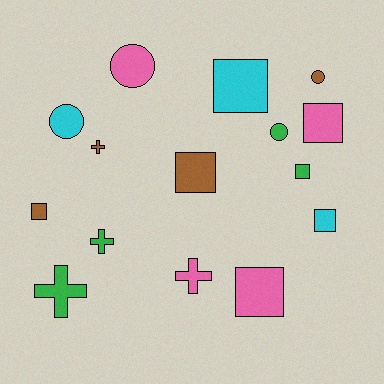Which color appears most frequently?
Brown, with 4 objects.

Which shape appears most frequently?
Square, with 7 objects.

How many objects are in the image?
There are 15 objects.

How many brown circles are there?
There is 1 brown circle.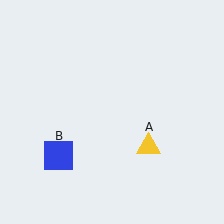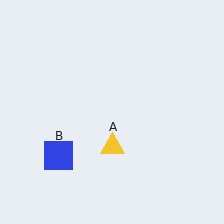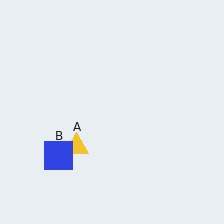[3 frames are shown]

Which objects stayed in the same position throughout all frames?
Blue square (object B) remained stationary.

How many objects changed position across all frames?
1 object changed position: yellow triangle (object A).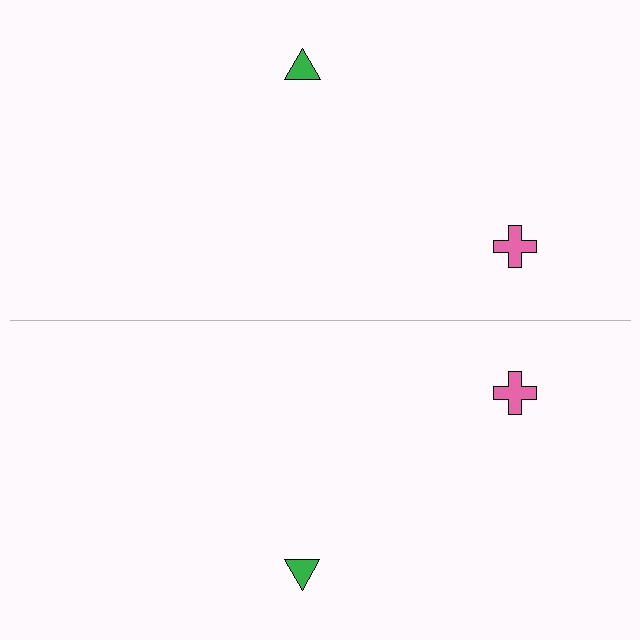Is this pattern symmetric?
Yes, this pattern has bilateral (reflection) symmetry.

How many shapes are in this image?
There are 4 shapes in this image.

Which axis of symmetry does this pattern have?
The pattern has a horizontal axis of symmetry running through the center of the image.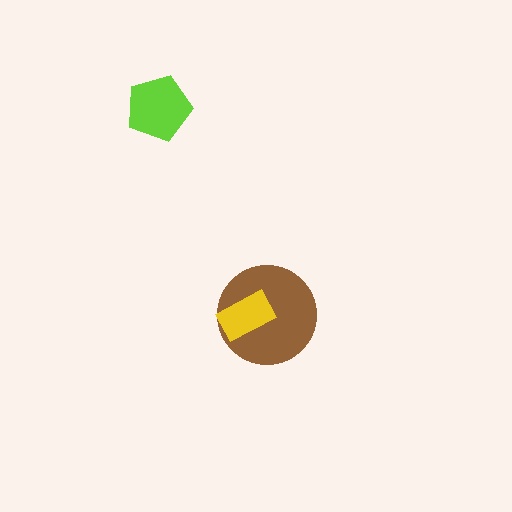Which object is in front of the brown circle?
The yellow rectangle is in front of the brown circle.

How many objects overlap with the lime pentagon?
0 objects overlap with the lime pentagon.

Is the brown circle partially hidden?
Yes, it is partially covered by another shape.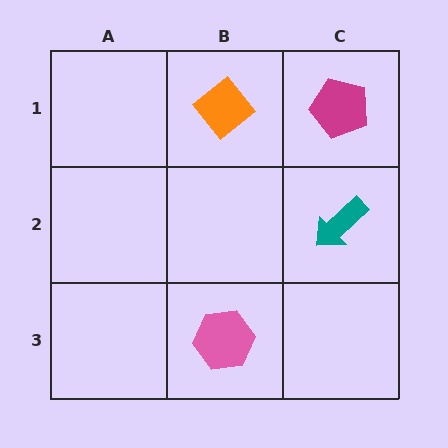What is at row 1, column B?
An orange diamond.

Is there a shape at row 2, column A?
No, that cell is empty.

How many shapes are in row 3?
1 shape.